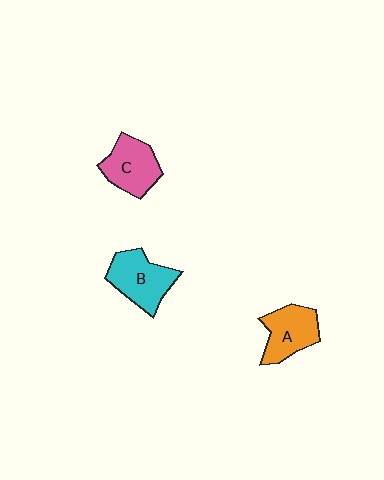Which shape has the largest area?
Shape B (cyan).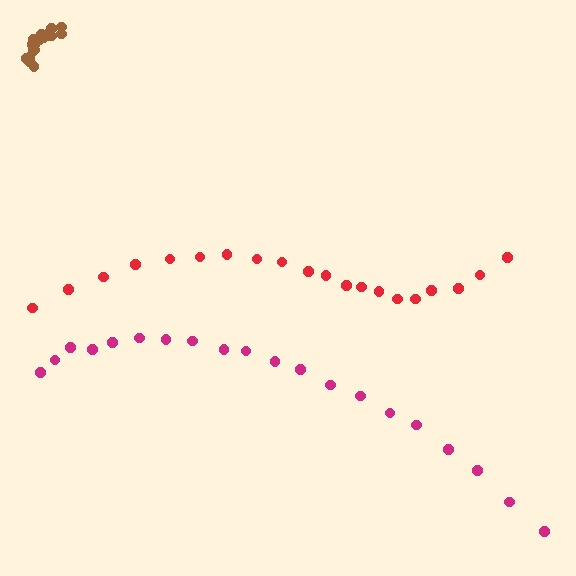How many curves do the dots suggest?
There are 3 distinct paths.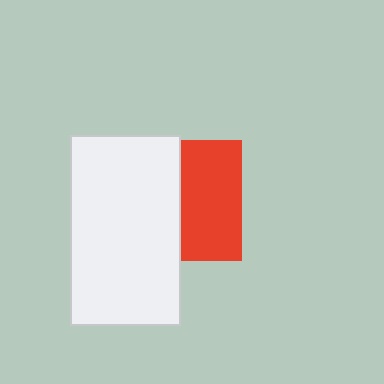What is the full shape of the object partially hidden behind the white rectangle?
The partially hidden object is a red square.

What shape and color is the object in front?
The object in front is a white rectangle.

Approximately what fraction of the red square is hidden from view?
Roughly 51% of the red square is hidden behind the white rectangle.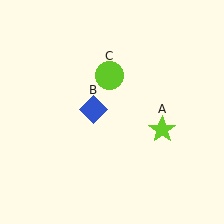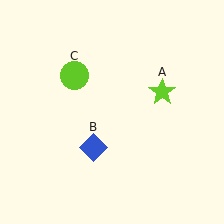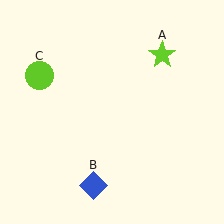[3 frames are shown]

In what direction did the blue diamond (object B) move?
The blue diamond (object B) moved down.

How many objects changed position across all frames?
3 objects changed position: lime star (object A), blue diamond (object B), lime circle (object C).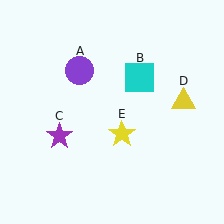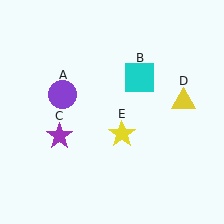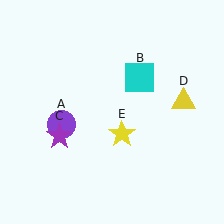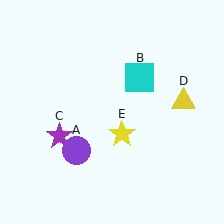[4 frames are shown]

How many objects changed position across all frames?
1 object changed position: purple circle (object A).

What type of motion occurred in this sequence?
The purple circle (object A) rotated counterclockwise around the center of the scene.